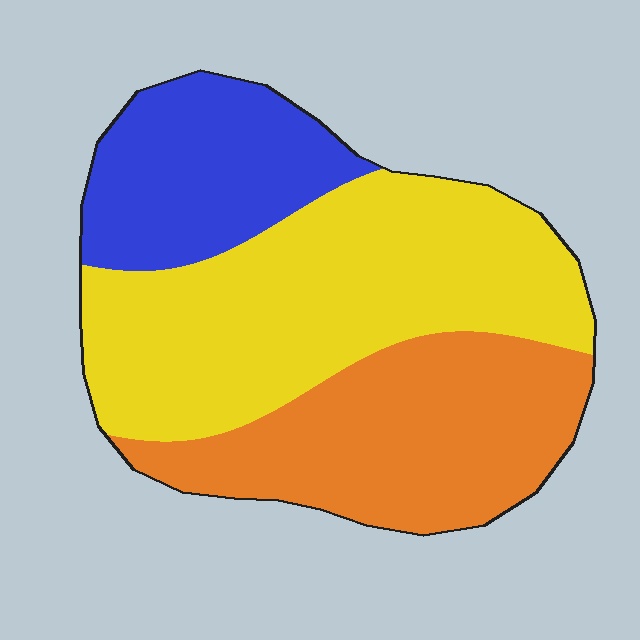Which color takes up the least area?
Blue, at roughly 20%.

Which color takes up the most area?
Yellow, at roughly 45%.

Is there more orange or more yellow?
Yellow.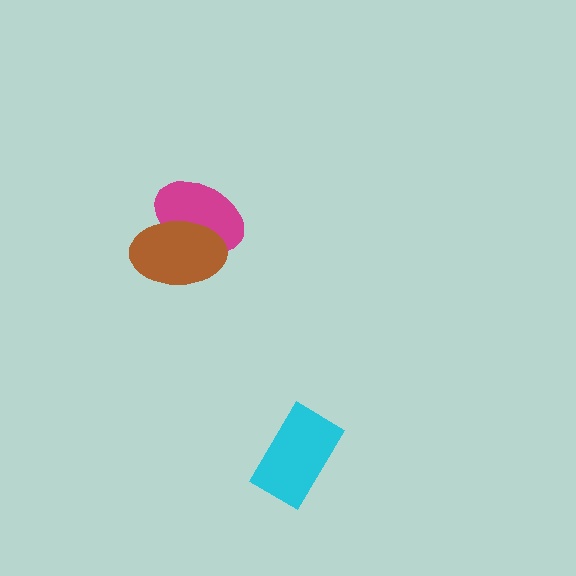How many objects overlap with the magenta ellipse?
1 object overlaps with the magenta ellipse.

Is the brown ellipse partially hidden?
No, no other shape covers it.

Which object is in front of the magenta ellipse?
The brown ellipse is in front of the magenta ellipse.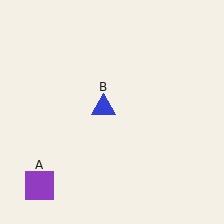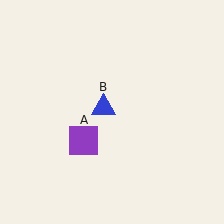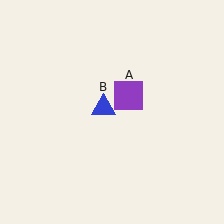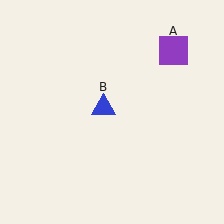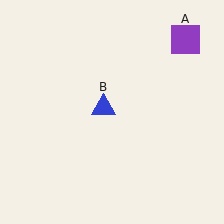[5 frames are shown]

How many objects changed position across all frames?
1 object changed position: purple square (object A).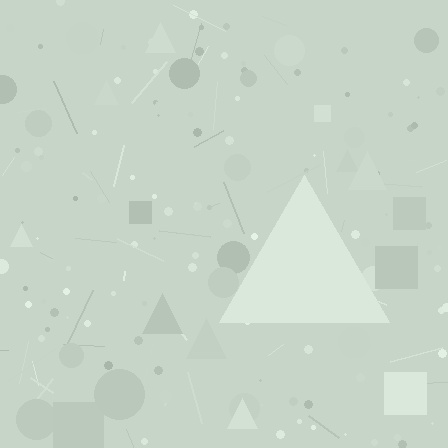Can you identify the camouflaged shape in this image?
The camouflaged shape is a triangle.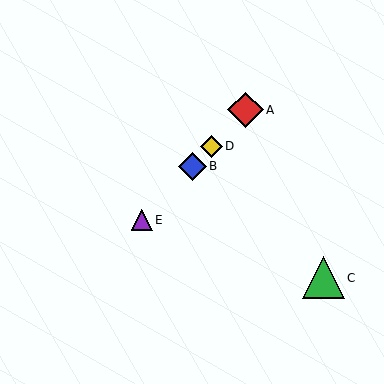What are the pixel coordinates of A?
Object A is at (246, 110).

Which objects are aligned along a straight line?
Objects A, B, D, E are aligned along a straight line.